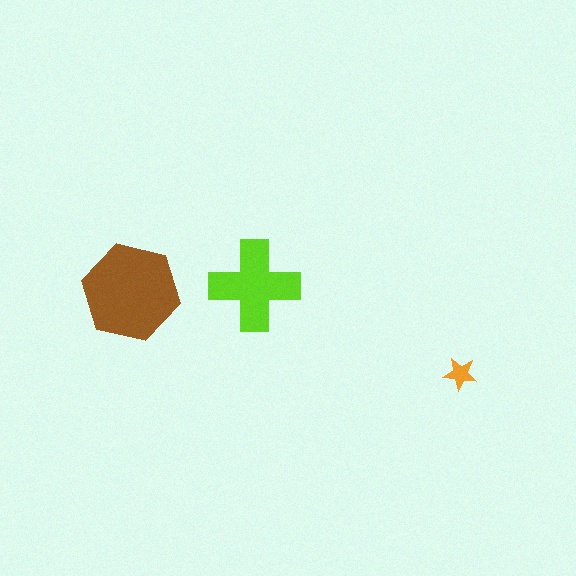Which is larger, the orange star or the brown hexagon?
The brown hexagon.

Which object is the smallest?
The orange star.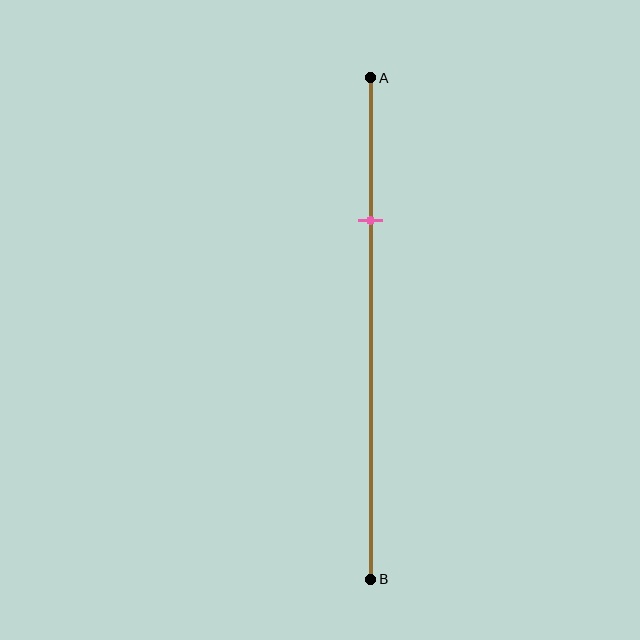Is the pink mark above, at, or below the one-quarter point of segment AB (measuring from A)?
The pink mark is below the one-quarter point of segment AB.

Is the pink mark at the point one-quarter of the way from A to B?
No, the mark is at about 30% from A, not at the 25% one-quarter point.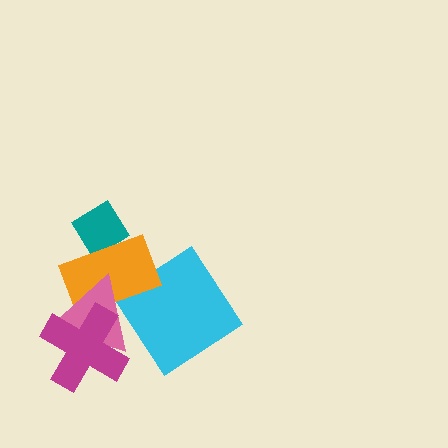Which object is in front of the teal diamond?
The orange rectangle is in front of the teal diamond.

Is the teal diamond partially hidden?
Yes, it is partially covered by another shape.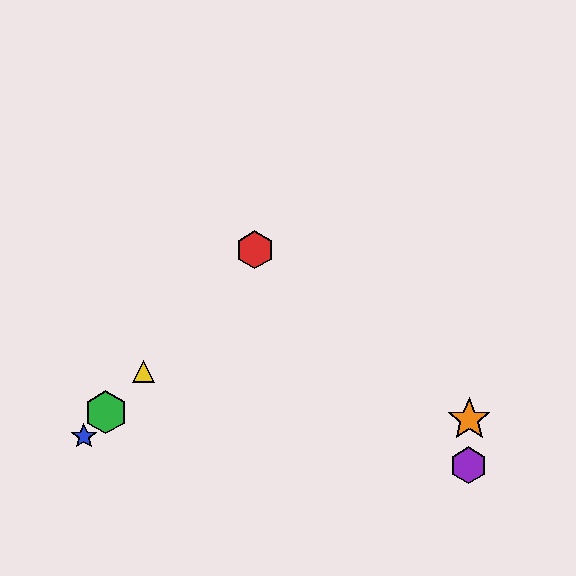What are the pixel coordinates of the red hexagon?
The red hexagon is at (255, 250).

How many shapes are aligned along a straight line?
4 shapes (the red hexagon, the blue star, the green hexagon, the yellow triangle) are aligned along a straight line.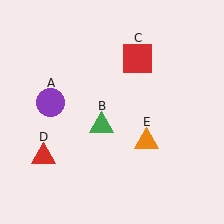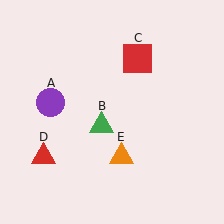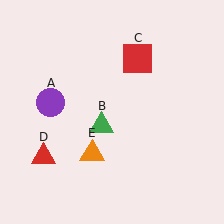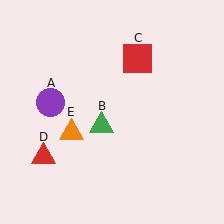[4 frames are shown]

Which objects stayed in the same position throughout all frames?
Purple circle (object A) and green triangle (object B) and red square (object C) and red triangle (object D) remained stationary.